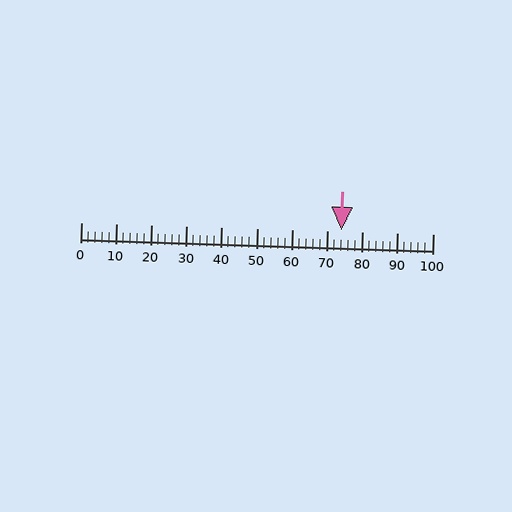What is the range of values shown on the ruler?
The ruler shows values from 0 to 100.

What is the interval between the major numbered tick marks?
The major tick marks are spaced 10 units apart.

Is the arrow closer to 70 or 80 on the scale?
The arrow is closer to 70.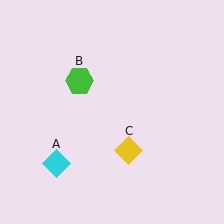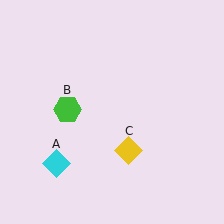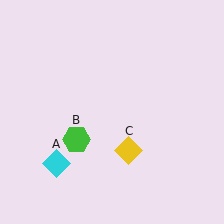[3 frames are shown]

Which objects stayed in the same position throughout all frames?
Cyan diamond (object A) and yellow diamond (object C) remained stationary.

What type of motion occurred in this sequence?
The green hexagon (object B) rotated counterclockwise around the center of the scene.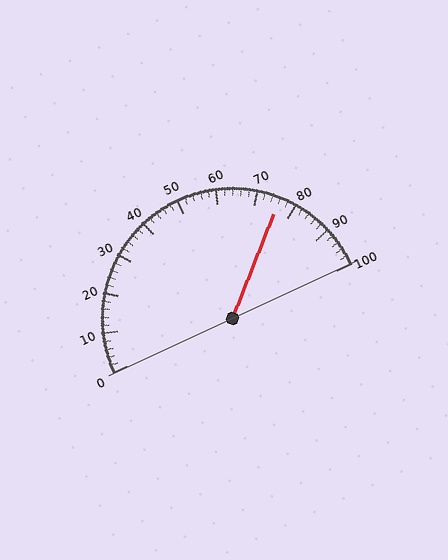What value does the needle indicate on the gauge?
The needle indicates approximately 76.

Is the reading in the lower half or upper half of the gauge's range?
The reading is in the upper half of the range (0 to 100).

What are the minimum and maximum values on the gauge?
The gauge ranges from 0 to 100.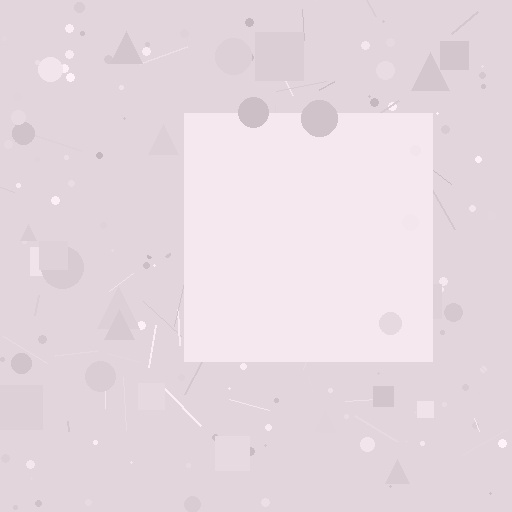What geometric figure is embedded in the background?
A square is embedded in the background.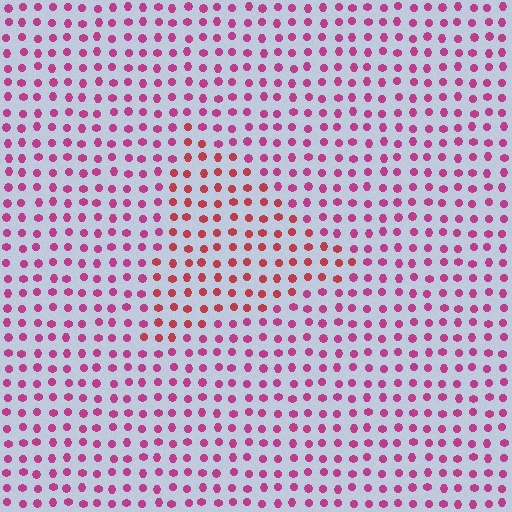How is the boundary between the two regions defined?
The boundary is defined purely by a slight shift in hue (about 30 degrees). Spacing, size, and orientation are identical on both sides.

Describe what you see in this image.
The image is filled with small magenta elements in a uniform arrangement. A triangle-shaped region is visible where the elements are tinted to a slightly different hue, forming a subtle color boundary.